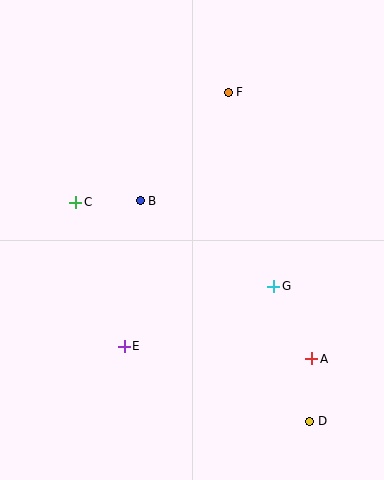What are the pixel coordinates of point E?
Point E is at (124, 346).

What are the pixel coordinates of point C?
Point C is at (76, 202).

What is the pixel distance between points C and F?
The distance between C and F is 188 pixels.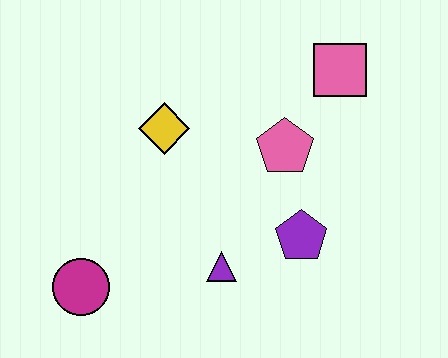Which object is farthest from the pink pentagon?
The magenta circle is farthest from the pink pentagon.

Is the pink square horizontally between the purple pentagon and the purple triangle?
No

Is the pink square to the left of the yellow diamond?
No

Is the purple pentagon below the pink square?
Yes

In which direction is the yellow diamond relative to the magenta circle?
The yellow diamond is above the magenta circle.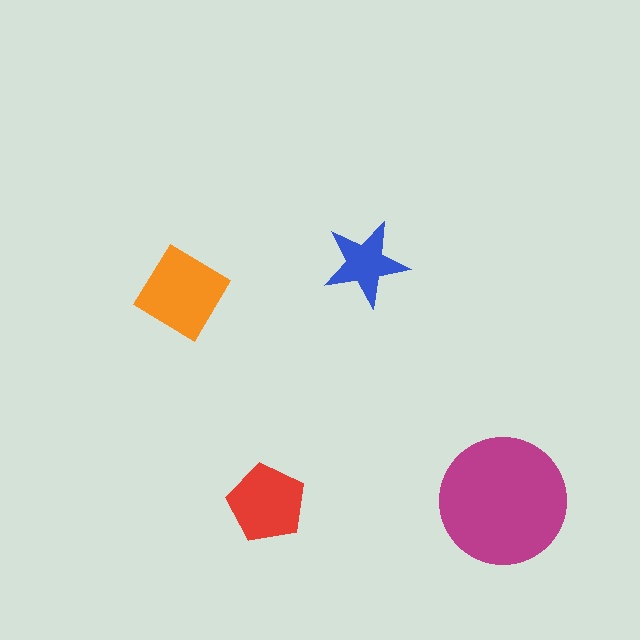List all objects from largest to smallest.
The magenta circle, the orange diamond, the red pentagon, the blue star.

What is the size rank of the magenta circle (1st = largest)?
1st.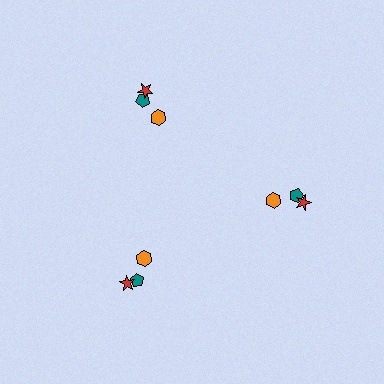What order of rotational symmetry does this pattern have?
This pattern has 3-fold rotational symmetry.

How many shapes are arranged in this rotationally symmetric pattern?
There are 9 shapes, arranged in 3 groups of 3.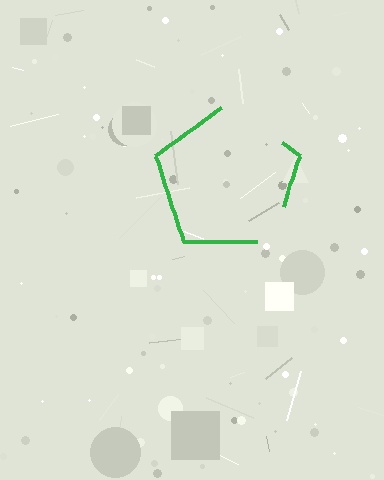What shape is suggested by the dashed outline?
The dashed outline suggests a pentagon.